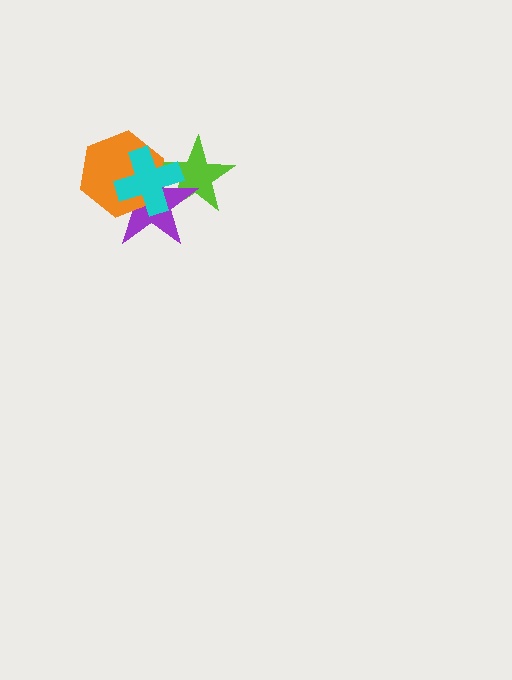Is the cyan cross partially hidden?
No, no other shape covers it.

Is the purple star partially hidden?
Yes, it is partially covered by another shape.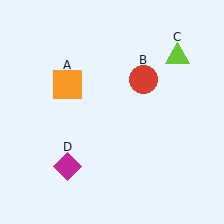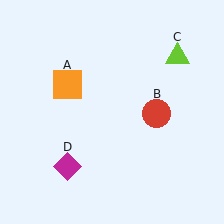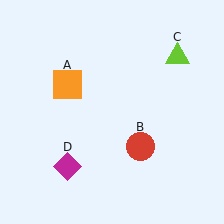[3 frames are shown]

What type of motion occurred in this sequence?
The red circle (object B) rotated clockwise around the center of the scene.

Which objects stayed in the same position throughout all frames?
Orange square (object A) and lime triangle (object C) and magenta diamond (object D) remained stationary.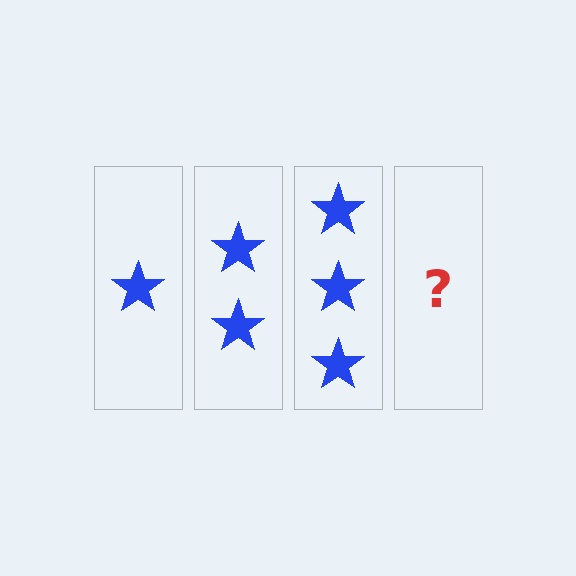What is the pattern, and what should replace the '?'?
The pattern is that each step adds one more star. The '?' should be 4 stars.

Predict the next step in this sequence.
The next step is 4 stars.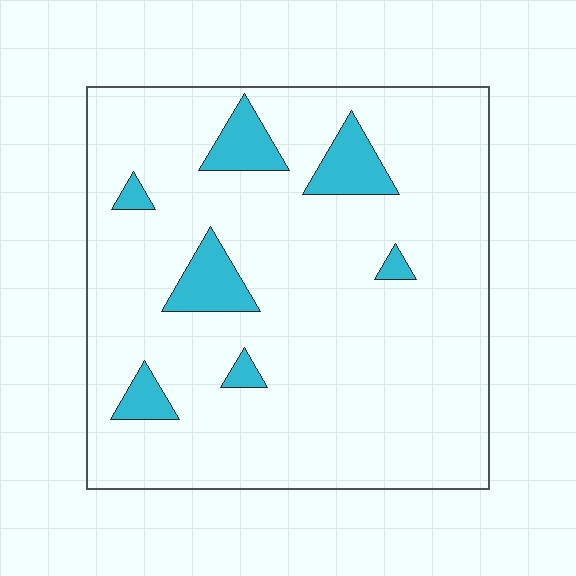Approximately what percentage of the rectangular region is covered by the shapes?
Approximately 10%.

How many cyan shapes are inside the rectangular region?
7.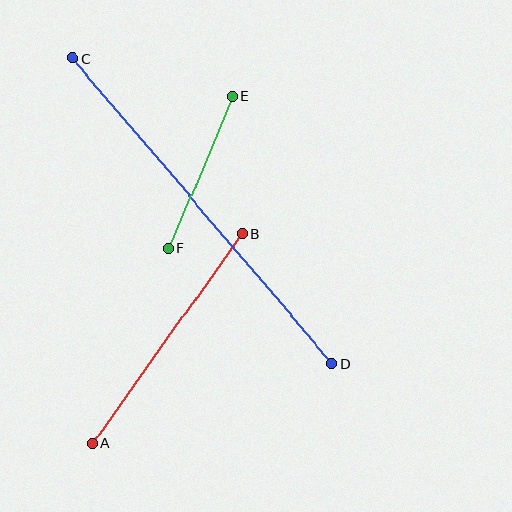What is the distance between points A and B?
The distance is approximately 258 pixels.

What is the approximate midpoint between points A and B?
The midpoint is at approximately (167, 338) pixels.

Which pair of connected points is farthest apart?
Points C and D are farthest apart.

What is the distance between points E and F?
The distance is approximately 165 pixels.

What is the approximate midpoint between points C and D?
The midpoint is at approximately (202, 211) pixels.